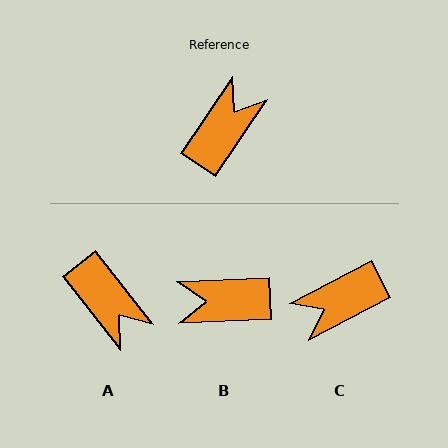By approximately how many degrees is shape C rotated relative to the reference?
Approximately 151 degrees counter-clockwise.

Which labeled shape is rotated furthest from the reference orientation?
C, about 151 degrees away.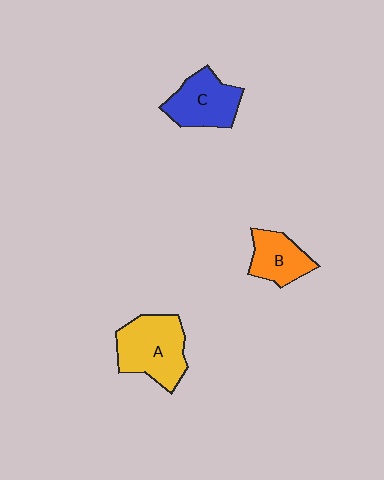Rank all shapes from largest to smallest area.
From largest to smallest: A (yellow), C (blue), B (orange).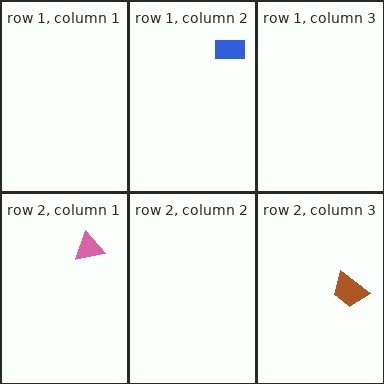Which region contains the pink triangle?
The row 2, column 1 region.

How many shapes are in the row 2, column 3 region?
1.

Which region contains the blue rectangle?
The row 1, column 2 region.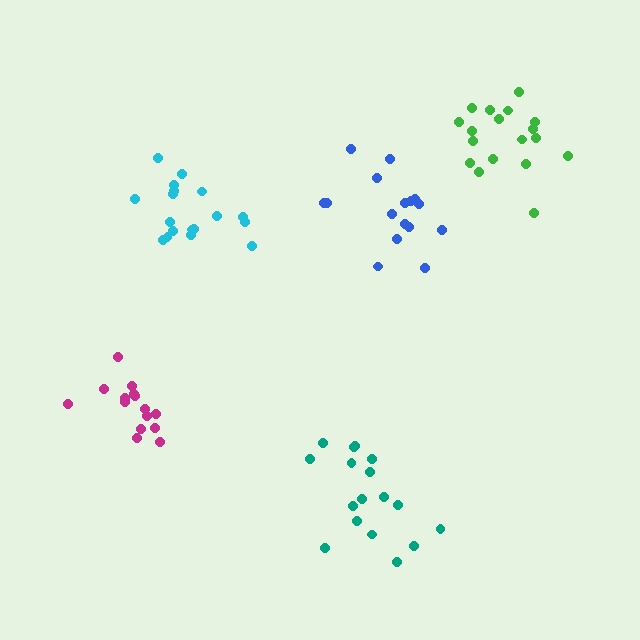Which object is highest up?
The green cluster is topmost.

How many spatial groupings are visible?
There are 5 spatial groupings.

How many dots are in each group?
Group 1: 17 dots, Group 2: 18 dots, Group 3: 16 dots, Group 4: 18 dots, Group 5: 16 dots (85 total).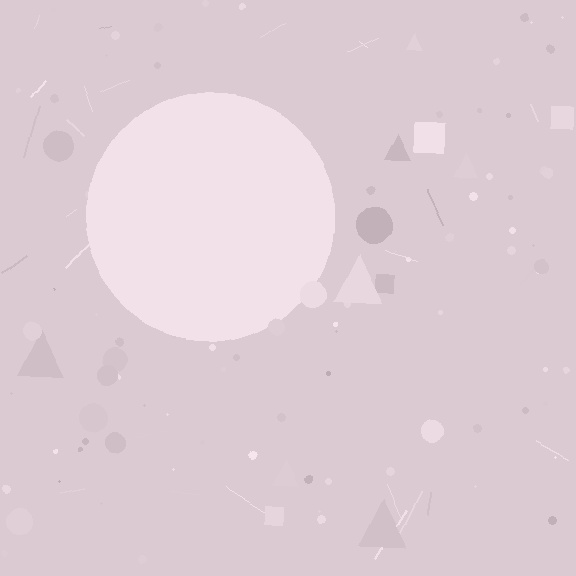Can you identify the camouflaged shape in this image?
The camouflaged shape is a circle.